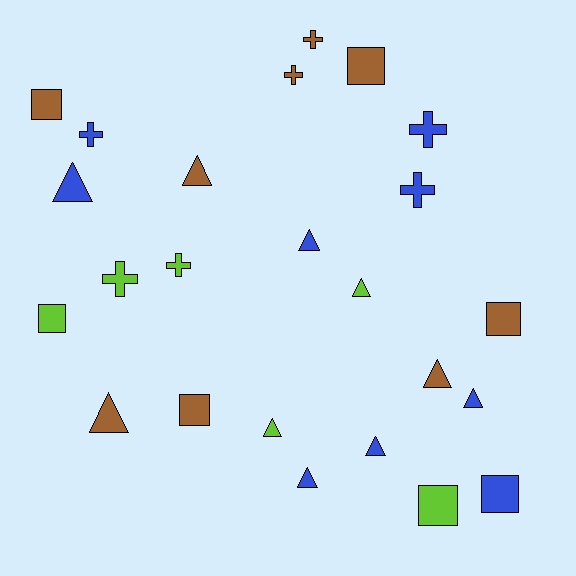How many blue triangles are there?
There are 5 blue triangles.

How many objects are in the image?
There are 24 objects.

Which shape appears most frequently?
Triangle, with 10 objects.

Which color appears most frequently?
Brown, with 9 objects.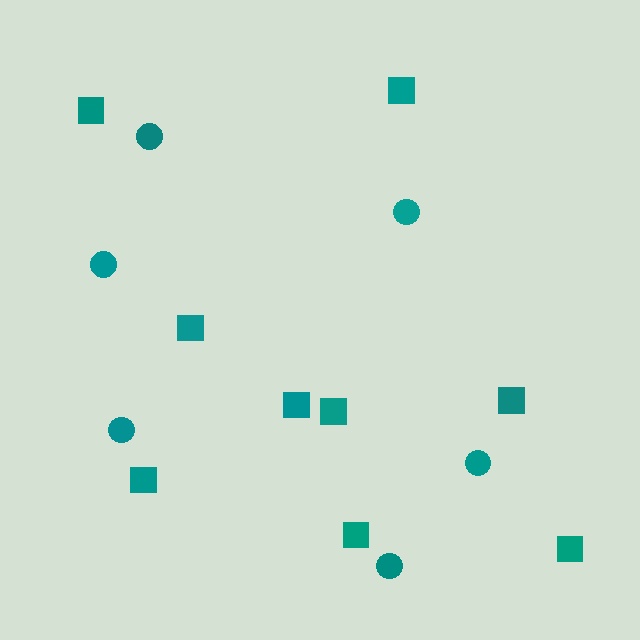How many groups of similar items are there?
There are 2 groups: one group of circles (6) and one group of squares (9).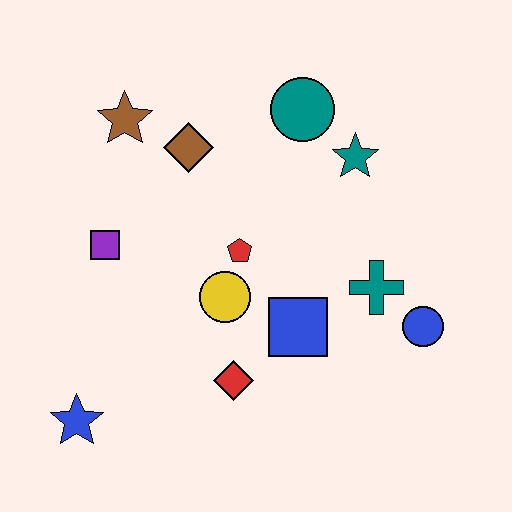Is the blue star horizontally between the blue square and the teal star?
No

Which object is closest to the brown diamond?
The brown star is closest to the brown diamond.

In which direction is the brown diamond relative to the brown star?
The brown diamond is to the right of the brown star.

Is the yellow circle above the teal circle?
No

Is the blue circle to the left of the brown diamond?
No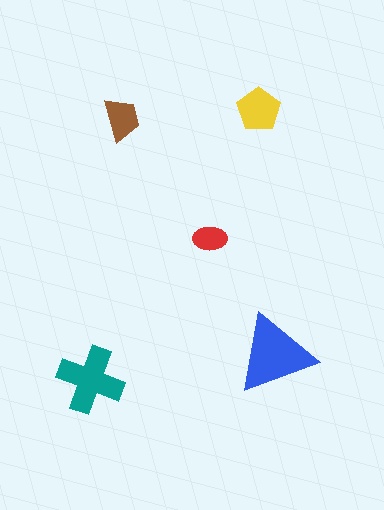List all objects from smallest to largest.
The red ellipse, the brown trapezoid, the yellow pentagon, the teal cross, the blue triangle.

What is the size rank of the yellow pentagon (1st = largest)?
3rd.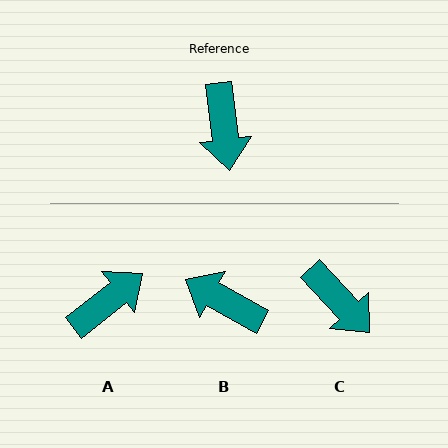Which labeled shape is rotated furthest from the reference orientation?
B, about 126 degrees away.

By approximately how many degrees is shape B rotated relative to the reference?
Approximately 126 degrees clockwise.